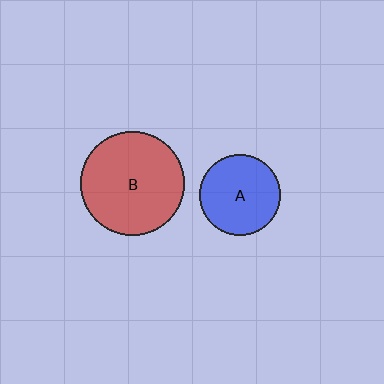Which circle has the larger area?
Circle B (red).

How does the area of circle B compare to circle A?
Approximately 1.7 times.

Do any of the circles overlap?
No, none of the circles overlap.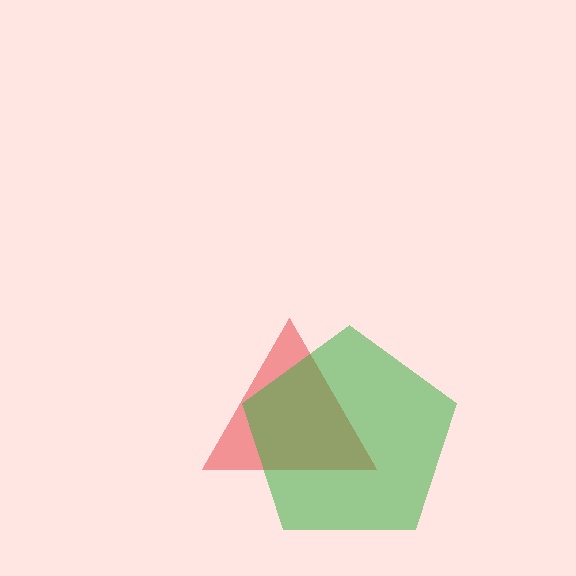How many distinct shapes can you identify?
There are 2 distinct shapes: a red triangle, a green pentagon.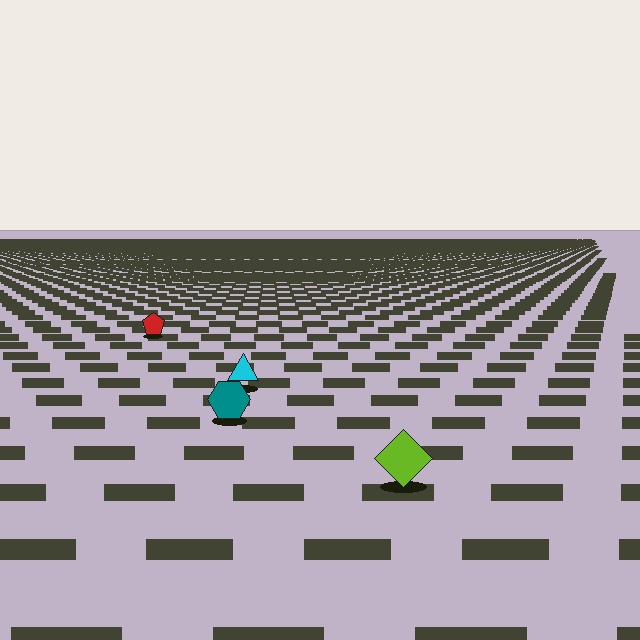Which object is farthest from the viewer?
The red pentagon is farthest from the viewer. It appears smaller and the ground texture around it is denser.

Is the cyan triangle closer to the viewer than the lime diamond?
No. The lime diamond is closer — you can tell from the texture gradient: the ground texture is coarser near it.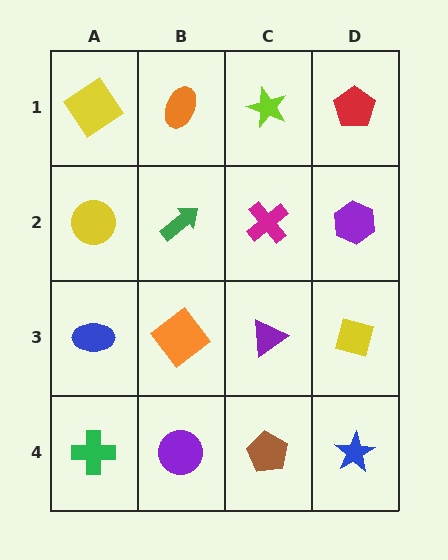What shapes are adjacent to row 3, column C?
A magenta cross (row 2, column C), a brown pentagon (row 4, column C), an orange diamond (row 3, column B), a yellow square (row 3, column D).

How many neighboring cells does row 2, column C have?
4.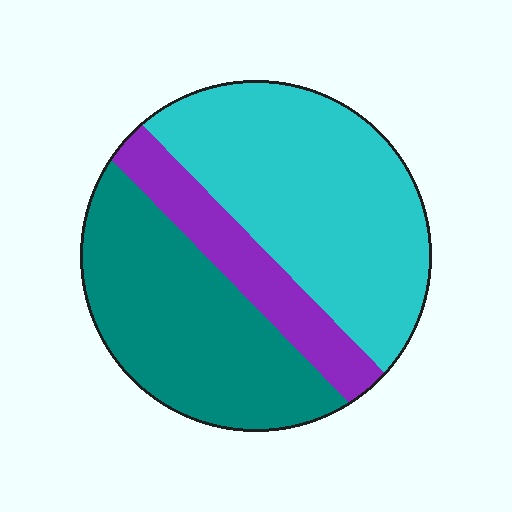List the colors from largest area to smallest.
From largest to smallest: cyan, teal, purple.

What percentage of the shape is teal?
Teal takes up about three eighths (3/8) of the shape.